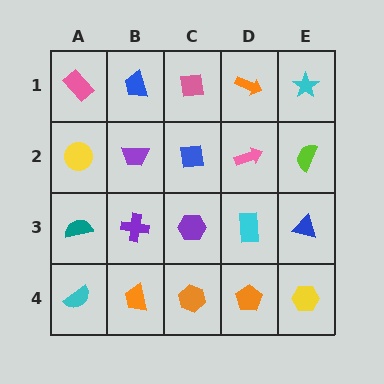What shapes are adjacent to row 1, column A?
A yellow circle (row 2, column A), a blue trapezoid (row 1, column B).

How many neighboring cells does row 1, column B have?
3.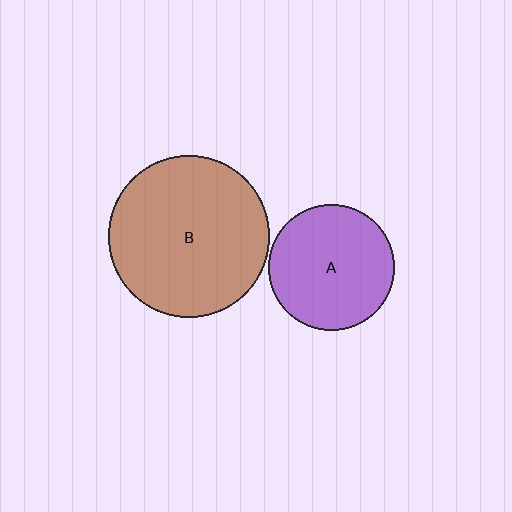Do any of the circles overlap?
No, none of the circles overlap.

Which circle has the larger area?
Circle B (brown).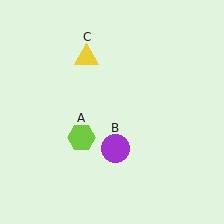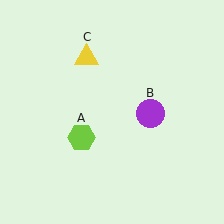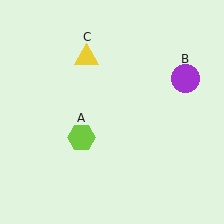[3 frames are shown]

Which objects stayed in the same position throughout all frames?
Lime hexagon (object A) and yellow triangle (object C) remained stationary.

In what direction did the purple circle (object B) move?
The purple circle (object B) moved up and to the right.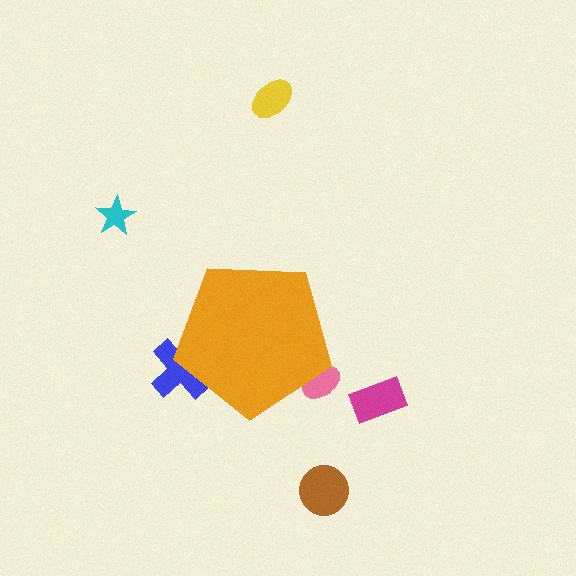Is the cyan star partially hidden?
No, the cyan star is fully visible.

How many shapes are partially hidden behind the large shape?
2 shapes are partially hidden.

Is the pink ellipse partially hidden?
Yes, the pink ellipse is partially hidden behind the orange pentagon.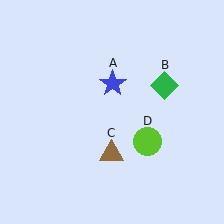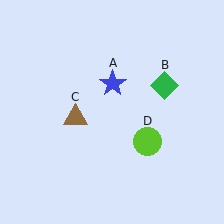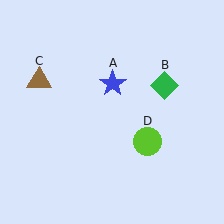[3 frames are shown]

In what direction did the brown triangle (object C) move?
The brown triangle (object C) moved up and to the left.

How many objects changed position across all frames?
1 object changed position: brown triangle (object C).